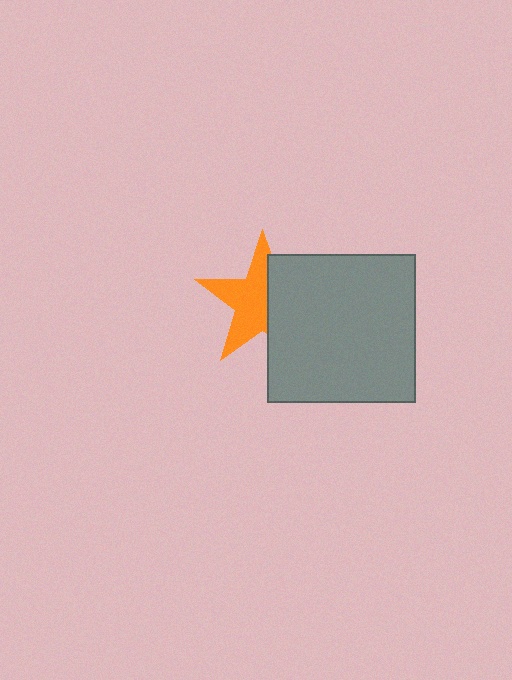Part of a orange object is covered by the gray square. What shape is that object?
It is a star.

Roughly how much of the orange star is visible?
About half of it is visible (roughly 57%).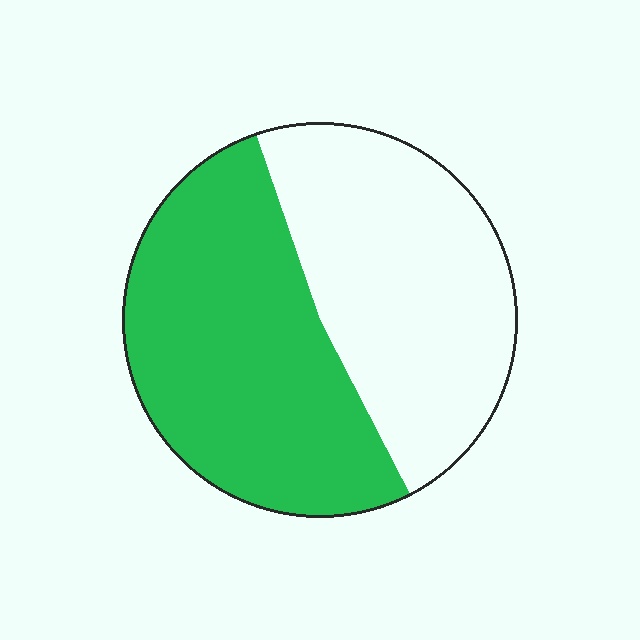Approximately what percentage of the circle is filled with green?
Approximately 50%.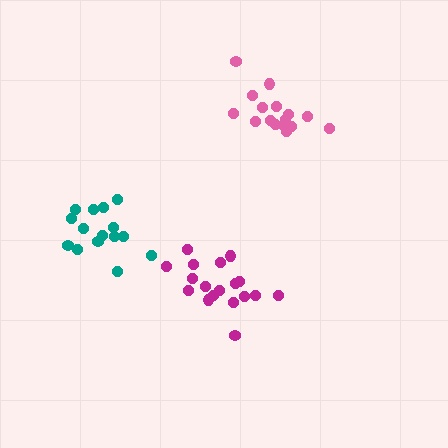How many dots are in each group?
Group 1: 19 dots, Group 2: 15 dots, Group 3: 16 dots (50 total).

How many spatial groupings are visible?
There are 3 spatial groupings.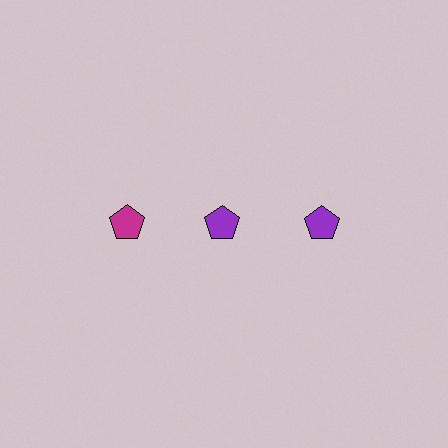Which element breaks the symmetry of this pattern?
The magenta pentagon in the top row, leftmost column breaks the symmetry. All other shapes are purple pentagons.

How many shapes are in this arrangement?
There are 3 shapes arranged in a grid pattern.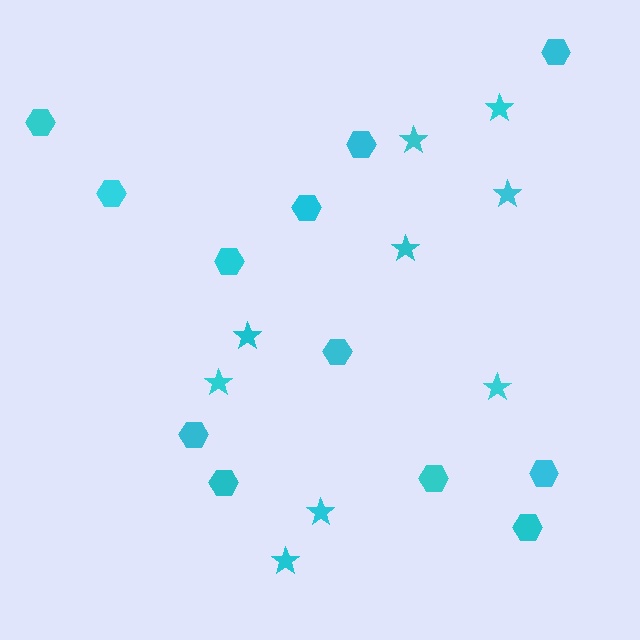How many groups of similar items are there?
There are 2 groups: one group of hexagons (12) and one group of stars (9).